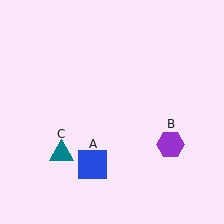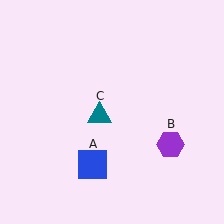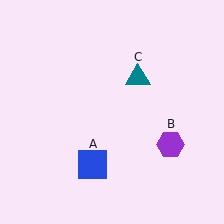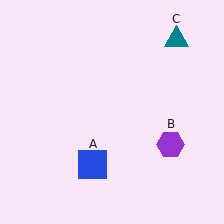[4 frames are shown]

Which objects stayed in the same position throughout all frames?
Blue square (object A) and purple hexagon (object B) remained stationary.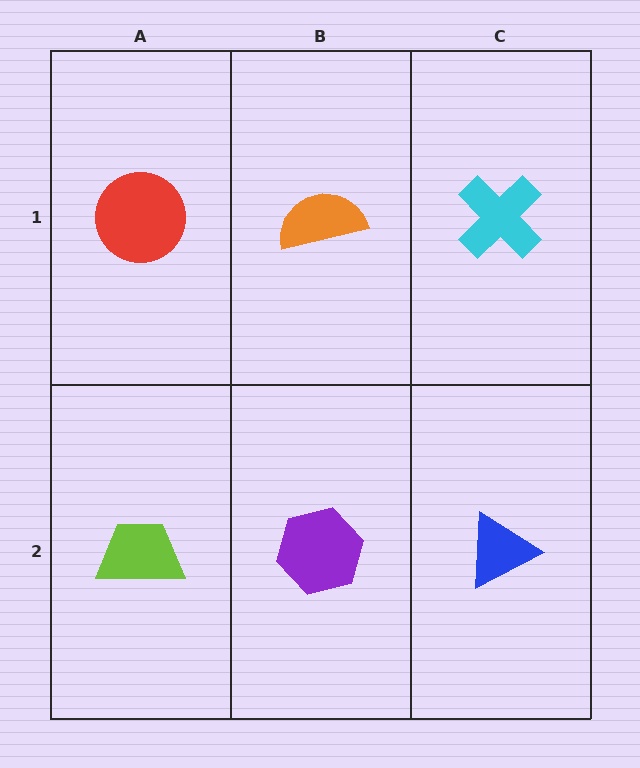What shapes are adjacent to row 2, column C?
A cyan cross (row 1, column C), a purple hexagon (row 2, column B).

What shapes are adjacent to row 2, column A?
A red circle (row 1, column A), a purple hexagon (row 2, column B).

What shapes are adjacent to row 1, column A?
A lime trapezoid (row 2, column A), an orange semicircle (row 1, column B).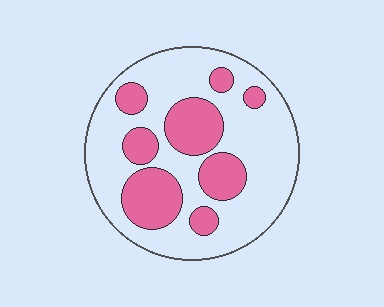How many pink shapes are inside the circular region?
8.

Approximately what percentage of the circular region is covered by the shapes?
Approximately 30%.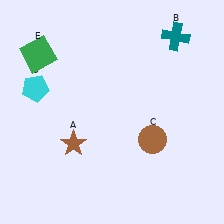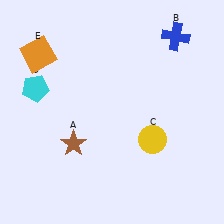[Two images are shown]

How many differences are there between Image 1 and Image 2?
There are 3 differences between the two images.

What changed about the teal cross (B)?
In Image 1, B is teal. In Image 2, it changed to blue.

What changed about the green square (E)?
In Image 1, E is green. In Image 2, it changed to orange.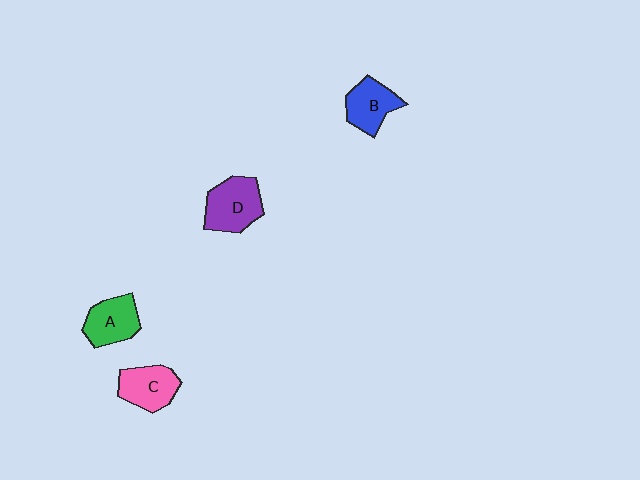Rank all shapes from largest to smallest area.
From largest to smallest: D (purple), C (pink), A (green), B (blue).